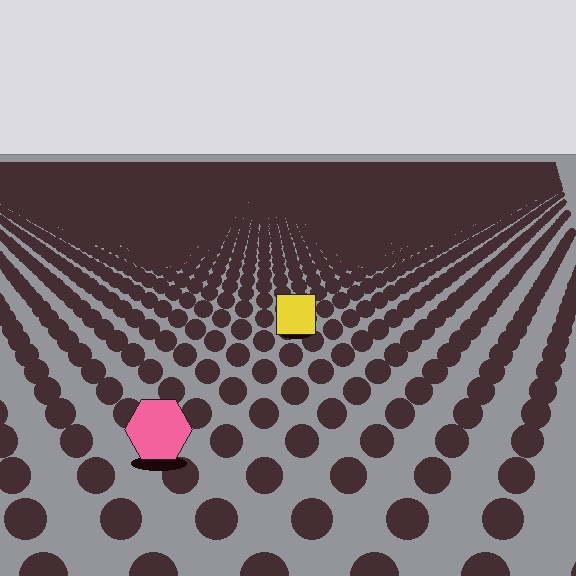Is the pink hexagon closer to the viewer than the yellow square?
Yes. The pink hexagon is closer — you can tell from the texture gradient: the ground texture is coarser near it.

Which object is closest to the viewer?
The pink hexagon is closest. The texture marks near it are larger and more spread out.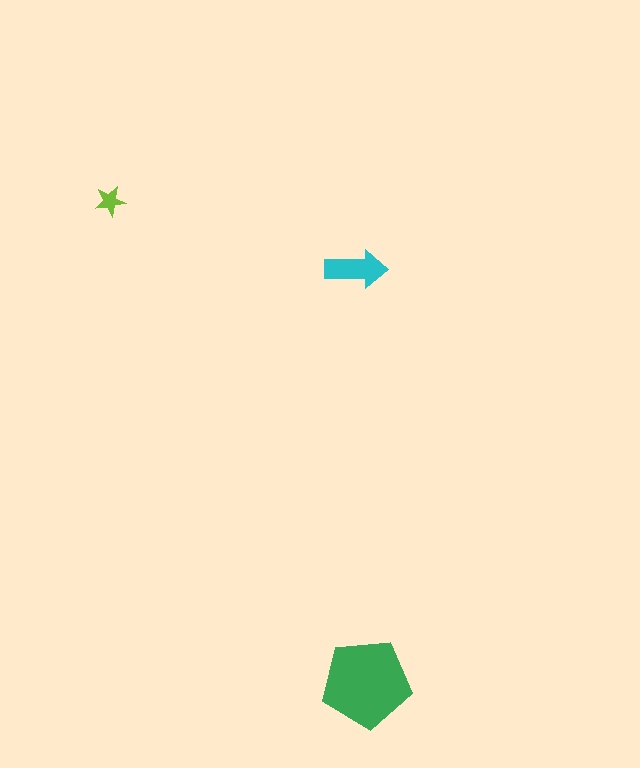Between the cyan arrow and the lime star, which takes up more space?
The cyan arrow.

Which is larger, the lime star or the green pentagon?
The green pentagon.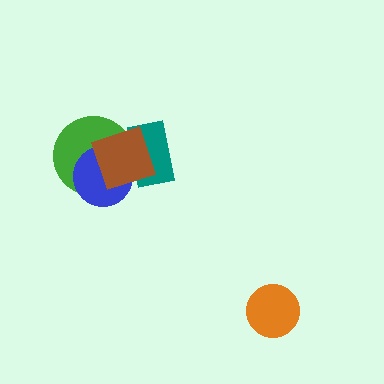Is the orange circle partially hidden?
No, no other shape covers it.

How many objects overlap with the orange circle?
0 objects overlap with the orange circle.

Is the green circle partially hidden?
Yes, it is partially covered by another shape.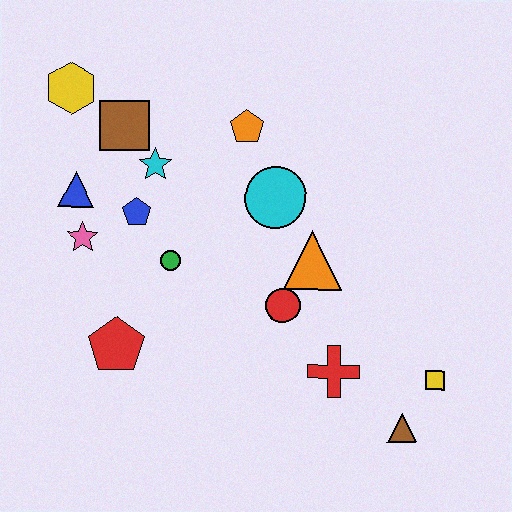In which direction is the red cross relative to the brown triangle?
The red cross is to the left of the brown triangle.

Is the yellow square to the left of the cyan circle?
No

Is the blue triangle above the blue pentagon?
Yes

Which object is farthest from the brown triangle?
The yellow hexagon is farthest from the brown triangle.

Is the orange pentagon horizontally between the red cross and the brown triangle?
No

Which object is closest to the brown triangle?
The yellow square is closest to the brown triangle.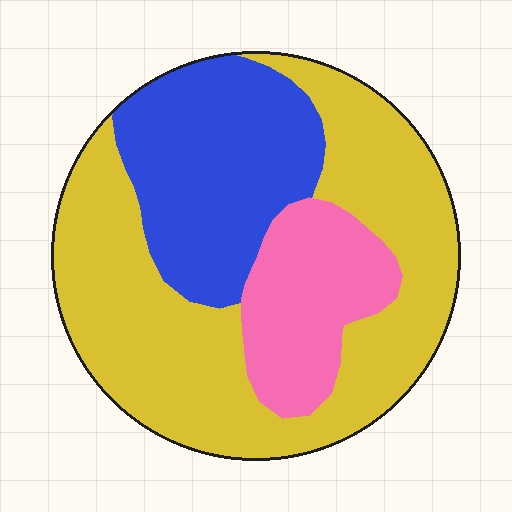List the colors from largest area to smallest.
From largest to smallest: yellow, blue, pink.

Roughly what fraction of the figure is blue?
Blue covers about 30% of the figure.